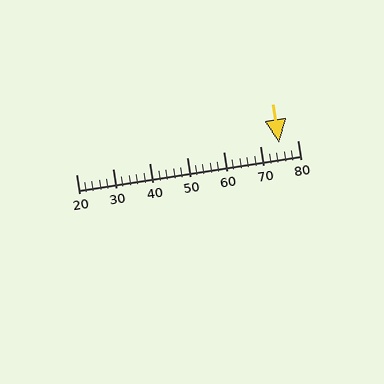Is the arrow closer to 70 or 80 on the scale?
The arrow is closer to 80.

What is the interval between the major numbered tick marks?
The major tick marks are spaced 10 units apart.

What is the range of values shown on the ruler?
The ruler shows values from 20 to 80.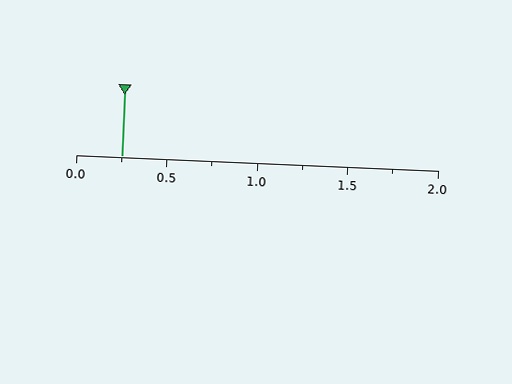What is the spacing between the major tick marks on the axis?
The major ticks are spaced 0.5 apart.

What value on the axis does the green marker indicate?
The marker indicates approximately 0.25.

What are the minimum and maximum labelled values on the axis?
The axis runs from 0.0 to 2.0.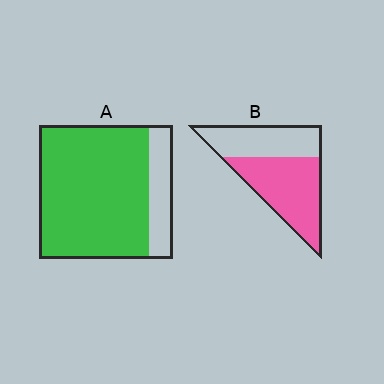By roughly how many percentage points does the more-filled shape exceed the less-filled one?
By roughly 25 percentage points (A over B).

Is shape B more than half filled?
Yes.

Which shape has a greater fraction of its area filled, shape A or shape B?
Shape A.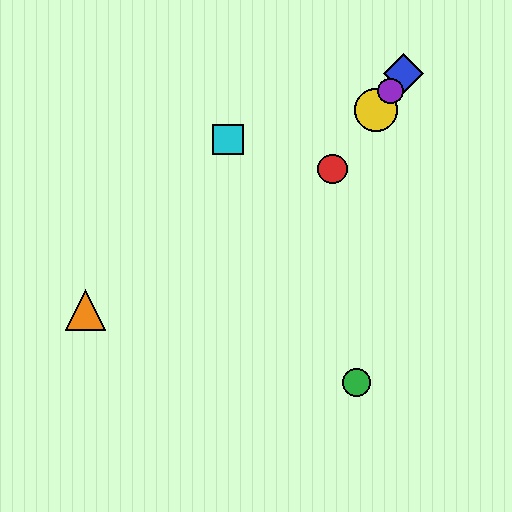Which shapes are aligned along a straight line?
The red circle, the blue diamond, the yellow circle, the purple circle are aligned along a straight line.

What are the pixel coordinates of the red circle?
The red circle is at (332, 169).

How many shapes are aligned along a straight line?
4 shapes (the red circle, the blue diamond, the yellow circle, the purple circle) are aligned along a straight line.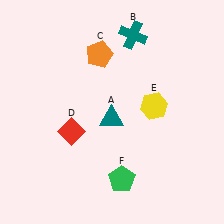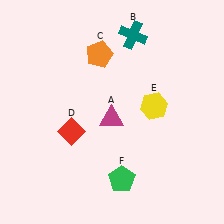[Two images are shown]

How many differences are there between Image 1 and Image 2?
There is 1 difference between the two images.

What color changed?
The triangle (A) changed from teal in Image 1 to magenta in Image 2.